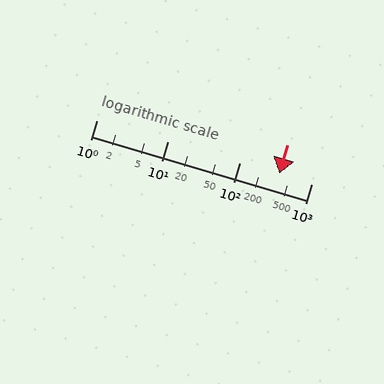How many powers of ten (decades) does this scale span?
The scale spans 3 decades, from 1 to 1000.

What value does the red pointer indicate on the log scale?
The pointer indicates approximately 360.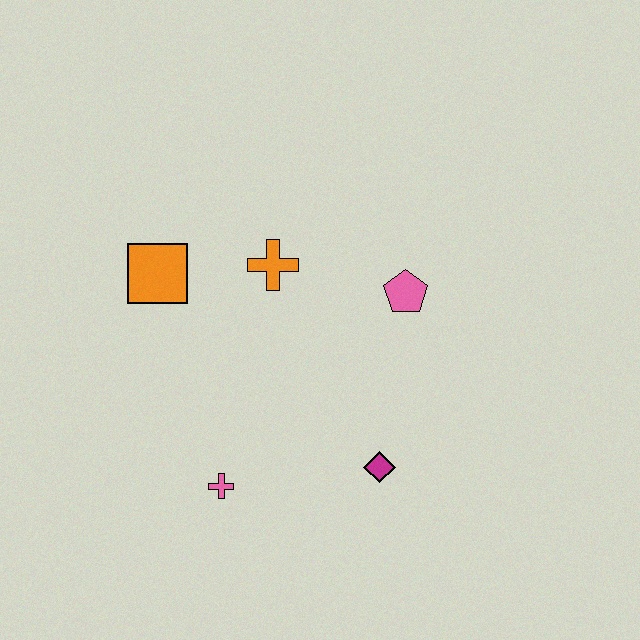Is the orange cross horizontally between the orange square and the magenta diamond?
Yes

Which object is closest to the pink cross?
The magenta diamond is closest to the pink cross.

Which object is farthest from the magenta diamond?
The orange square is farthest from the magenta diamond.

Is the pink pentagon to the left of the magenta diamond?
No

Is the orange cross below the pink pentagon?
No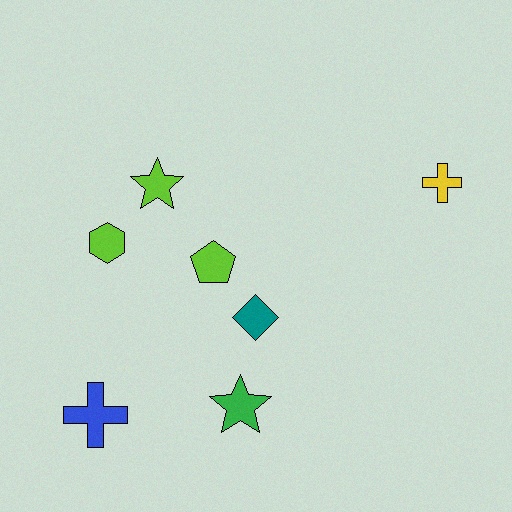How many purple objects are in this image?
There are no purple objects.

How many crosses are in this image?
There are 2 crosses.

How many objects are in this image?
There are 7 objects.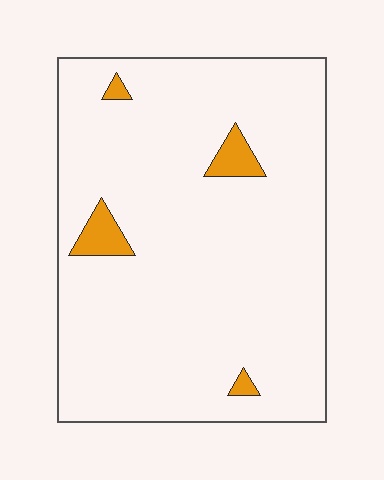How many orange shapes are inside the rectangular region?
4.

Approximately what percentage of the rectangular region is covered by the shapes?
Approximately 5%.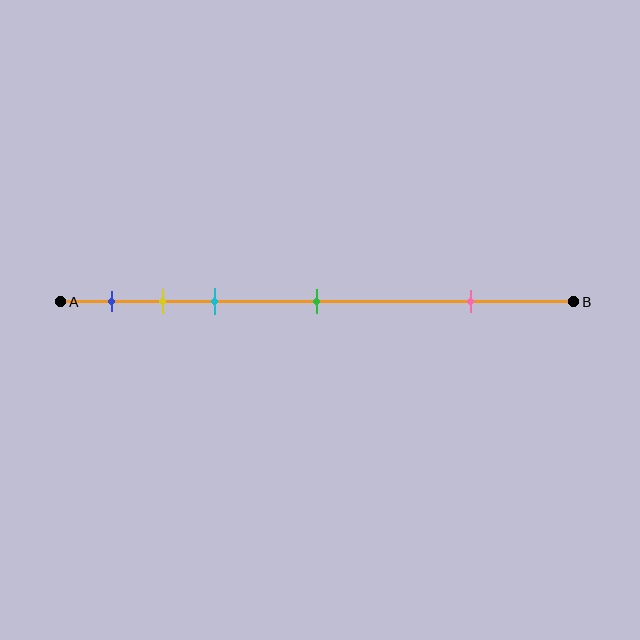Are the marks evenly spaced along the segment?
No, the marks are not evenly spaced.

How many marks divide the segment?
There are 5 marks dividing the segment.